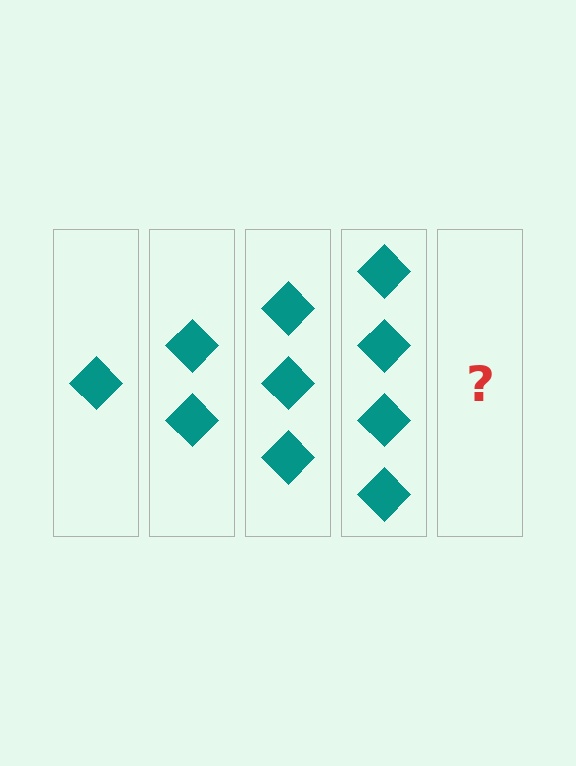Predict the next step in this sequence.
The next step is 5 diamonds.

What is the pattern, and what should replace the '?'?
The pattern is that each step adds one more diamond. The '?' should be 5 diamonds.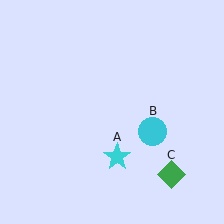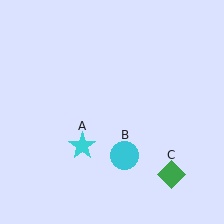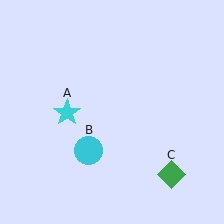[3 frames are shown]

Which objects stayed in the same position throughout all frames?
Green diamond (object C) remained stationary.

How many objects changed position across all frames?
2 objects changed position: cyan star (object A), cyan circle (object B).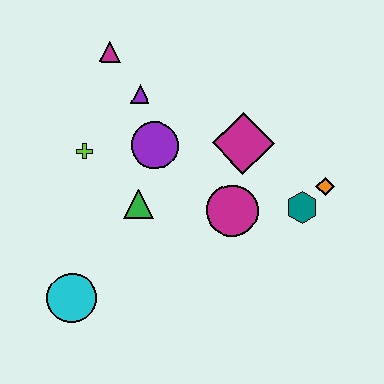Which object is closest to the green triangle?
The purple circle is closest to the green triangle.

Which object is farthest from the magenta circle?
The magenta triangle is farthest from the magenta circle.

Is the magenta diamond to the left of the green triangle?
No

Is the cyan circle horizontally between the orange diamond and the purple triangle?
No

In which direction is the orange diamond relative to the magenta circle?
The orange diamond is to the right of the magenta circle.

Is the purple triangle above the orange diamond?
Yes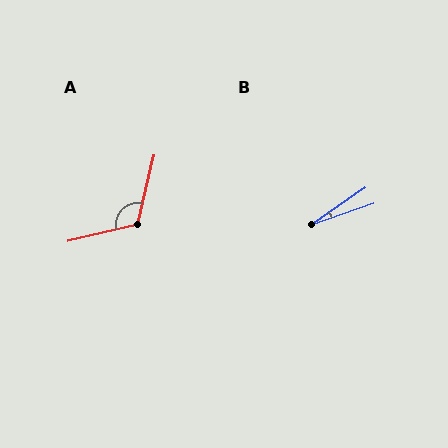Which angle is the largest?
A, at approximately 117 degrees.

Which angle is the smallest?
B, at approximately 15 degrees.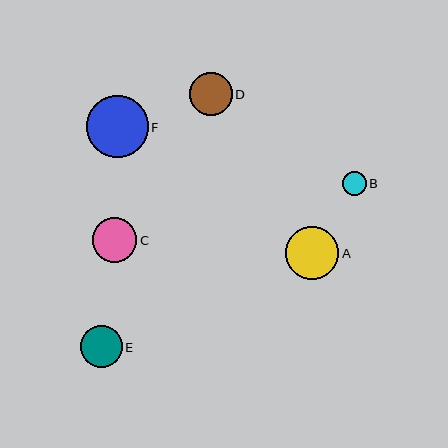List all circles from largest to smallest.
From largest to smallest: F, A, C, D, E, B.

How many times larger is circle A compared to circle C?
Circle A is approximately 1.2 times the size of circle C.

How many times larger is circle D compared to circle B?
Circle D is approximately 1.8 times the size of circle B.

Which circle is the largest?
Circle F is the largest with a size of approximately 62 pixels.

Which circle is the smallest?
Circle B is the smallest with a size of approximately 24 pixels.